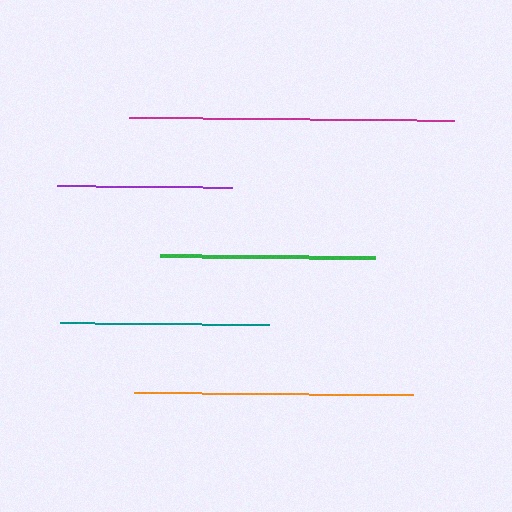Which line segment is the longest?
The magenta line is the longest at approximately 325 pixels.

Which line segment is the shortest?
The purple line is the shortest at approximately 175 pixels.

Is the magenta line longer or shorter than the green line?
The magenta line is longer than the green line.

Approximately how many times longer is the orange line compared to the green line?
The orange line is approximately 1.3 times the length of the green line.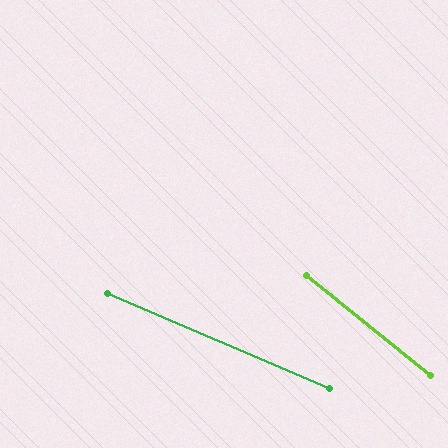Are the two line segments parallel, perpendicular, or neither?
Neither parallel nor perpendicular — they differ by about 16°.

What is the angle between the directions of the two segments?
Approximately 16 degrees.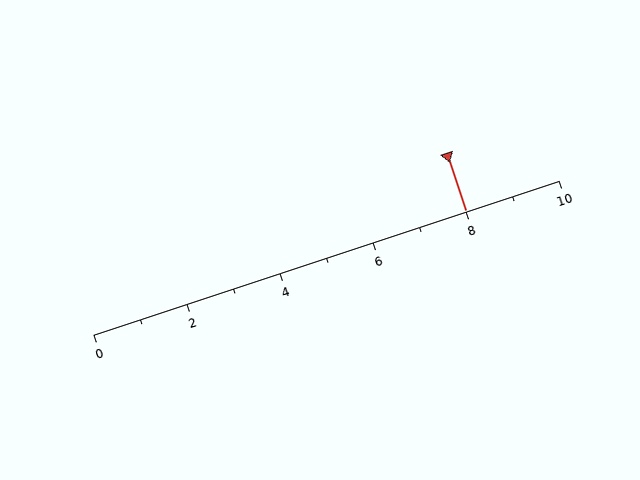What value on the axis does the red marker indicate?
The marker indicates approximately 8.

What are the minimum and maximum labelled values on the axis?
The axis runs from 0 to 10.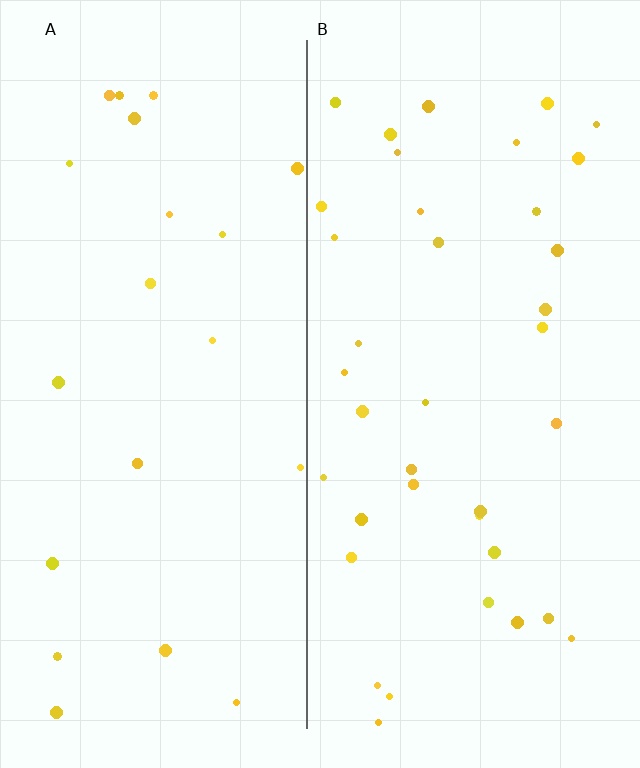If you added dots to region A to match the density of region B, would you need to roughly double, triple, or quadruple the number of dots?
Approximately double.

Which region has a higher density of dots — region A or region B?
B (the right).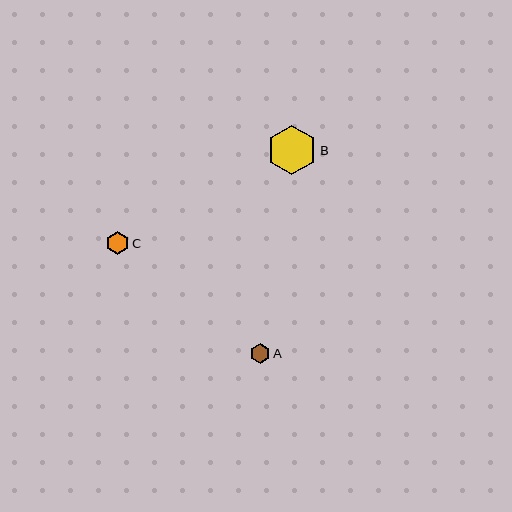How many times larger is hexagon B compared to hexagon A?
Hexagon B is approximately 2.5 times the size of hexagon A.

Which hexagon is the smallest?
Hexagon A is the smallest with a size of approximately 20 pixels.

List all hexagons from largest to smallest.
From largest to smallest: B, C, A.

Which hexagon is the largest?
Hexagon B is the largest with a size of approximately 49 pixels.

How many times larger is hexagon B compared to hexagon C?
Hexagon B is approximately 2.2 times the size of hexagon C.